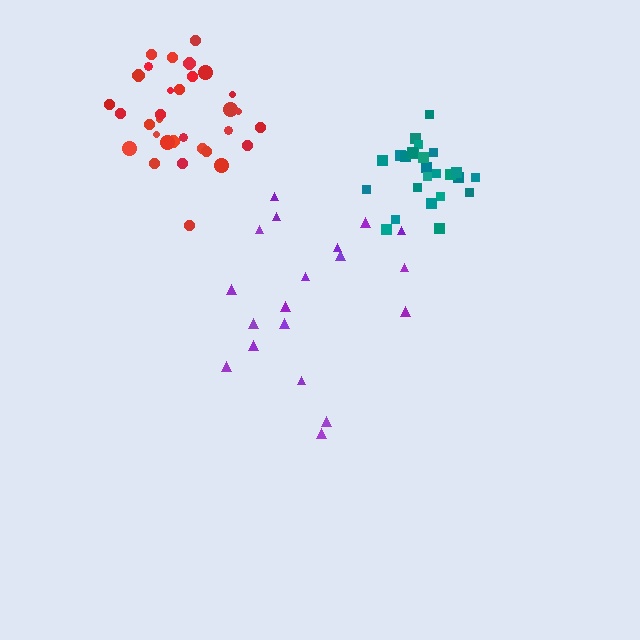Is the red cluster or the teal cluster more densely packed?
Teal.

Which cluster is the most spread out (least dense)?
Purple.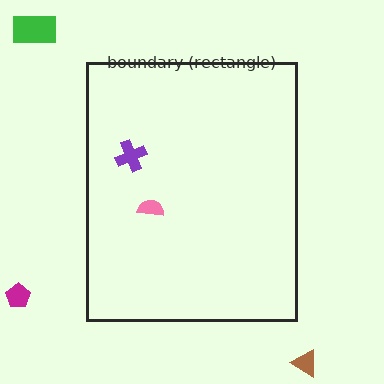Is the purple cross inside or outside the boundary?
Inside.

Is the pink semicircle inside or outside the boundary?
Inside.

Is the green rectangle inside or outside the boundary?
Outside.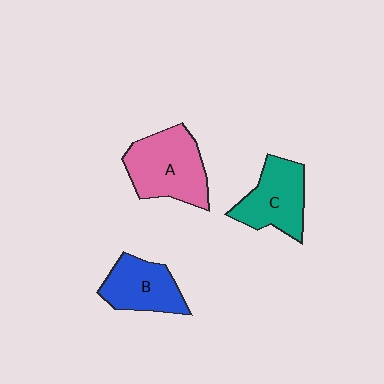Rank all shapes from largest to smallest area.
From largest to smallest: A (pink), C (teal), B (blue).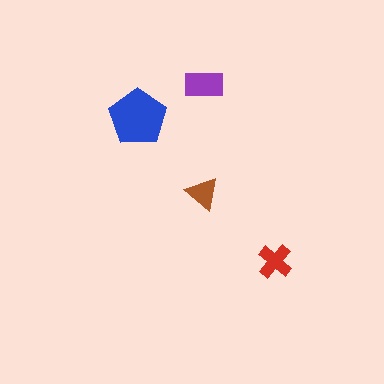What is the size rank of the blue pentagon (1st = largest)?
1st.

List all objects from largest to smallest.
The blue pentagon, the purple rectangle, the red cross, the brown triangle.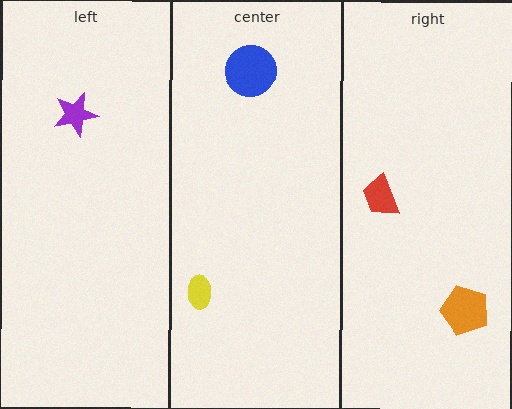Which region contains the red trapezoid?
The right region.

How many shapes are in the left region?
1.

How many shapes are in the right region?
2.